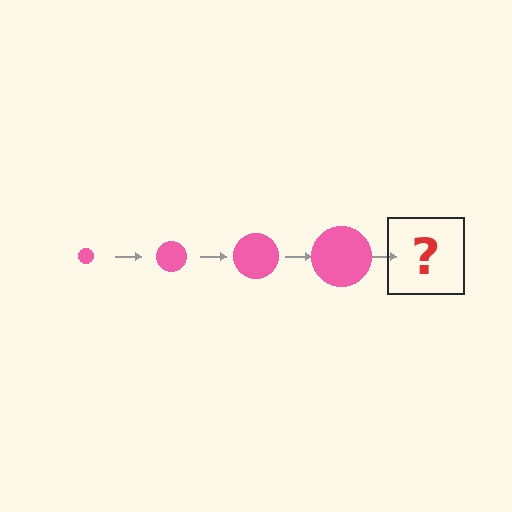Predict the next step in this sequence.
The next step is a pink circle, larger than the previous one.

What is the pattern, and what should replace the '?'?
The pattern is that the circle gets progressively larger each step. The '?' should be a pink circle, larger than the previous one.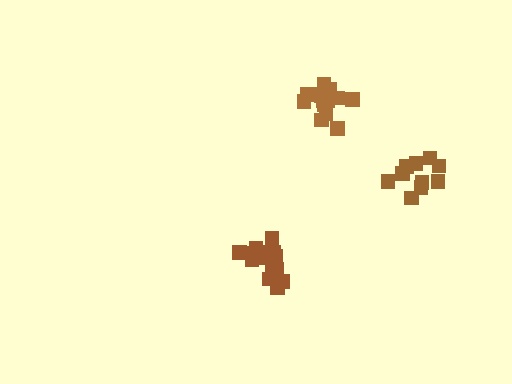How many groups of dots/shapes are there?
There are 3 groups.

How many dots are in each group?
Group 1: 10 dots, Group 2: 16 dots, Group 3: 15 dots (41 total).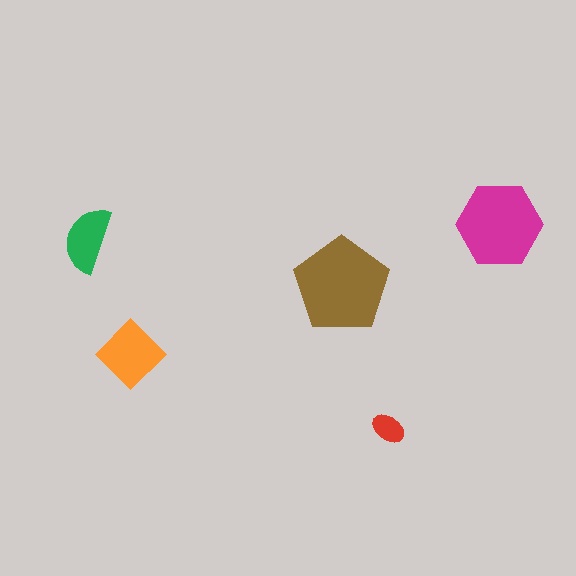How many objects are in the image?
There are 5 objects in the image.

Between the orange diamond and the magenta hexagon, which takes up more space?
The magenta hexagon.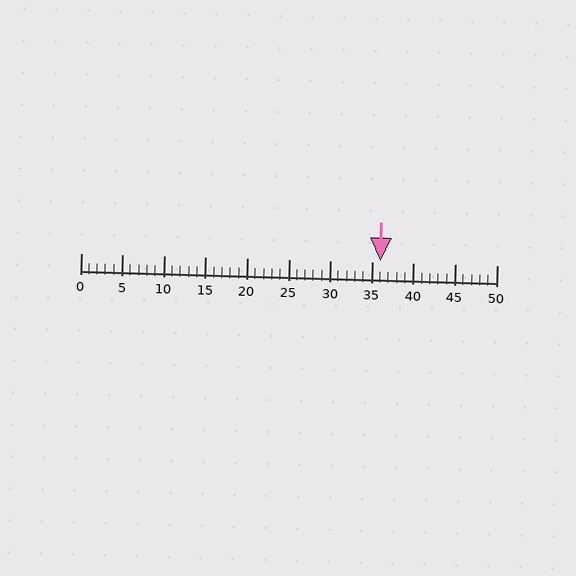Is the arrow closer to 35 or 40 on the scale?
The arrow is closer to 35.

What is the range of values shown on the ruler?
The ruler shows values from 0 to 50.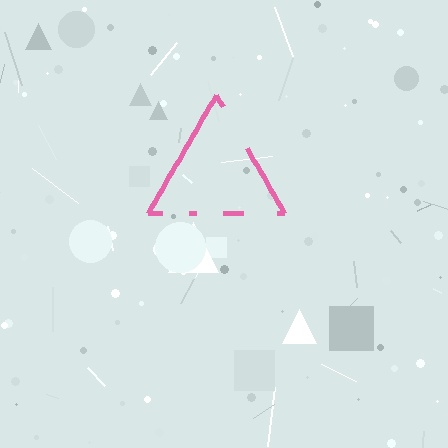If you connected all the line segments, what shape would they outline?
They would outline a triangle.